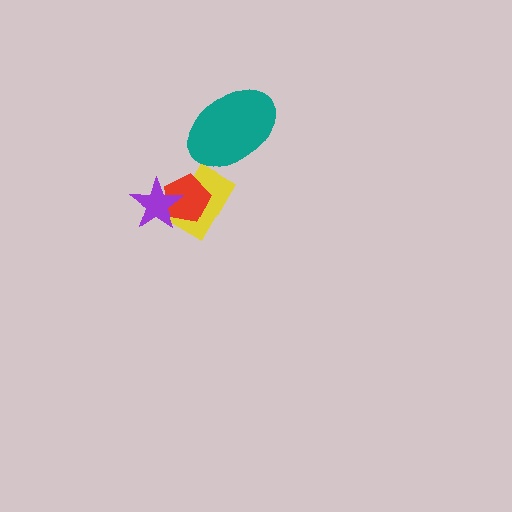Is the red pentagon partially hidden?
Yes, it is partially covered by another shape.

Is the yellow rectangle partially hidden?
Yes, it is partially covered by another shape.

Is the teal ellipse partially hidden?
No, no other shape covers it.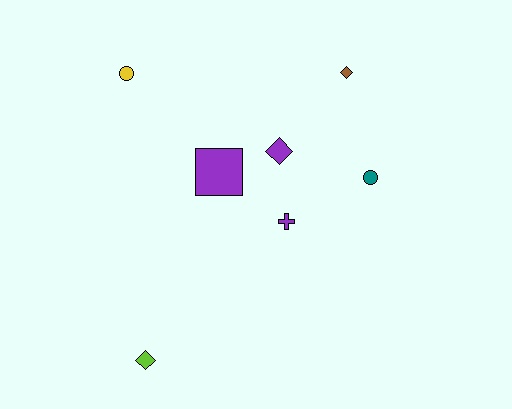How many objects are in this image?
There are 7 objects.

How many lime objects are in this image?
There is 1 lime object.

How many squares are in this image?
There is 1 square.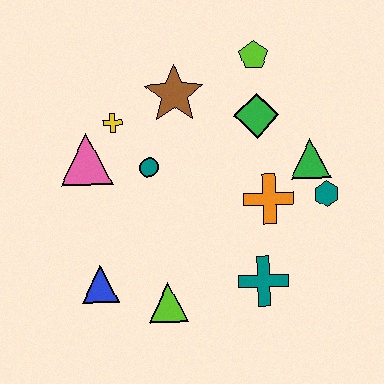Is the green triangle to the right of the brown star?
Yes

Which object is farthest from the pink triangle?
The teal hexagon is farthest from the pink triangle.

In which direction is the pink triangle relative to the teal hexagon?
The pink triangle is to the left of the teal hexagon.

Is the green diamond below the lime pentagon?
Yes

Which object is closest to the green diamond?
The lime pentagon is closest to the green diamond.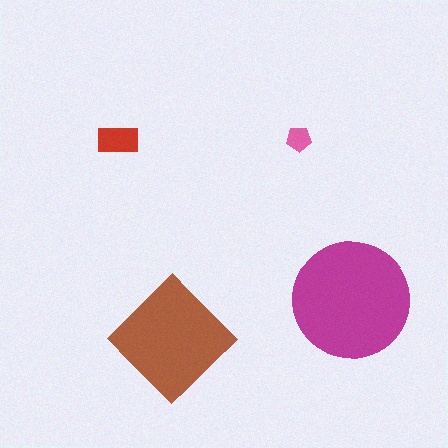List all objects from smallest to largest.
The pink pentagon, the red rectangle, the brown diamond, the magenta circle.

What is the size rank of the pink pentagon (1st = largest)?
4th.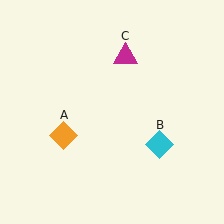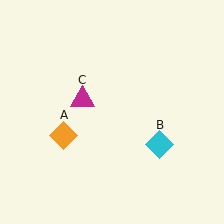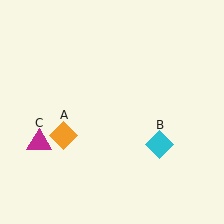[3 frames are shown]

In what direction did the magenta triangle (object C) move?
The magenta triangle (object C) moved down and to the left.